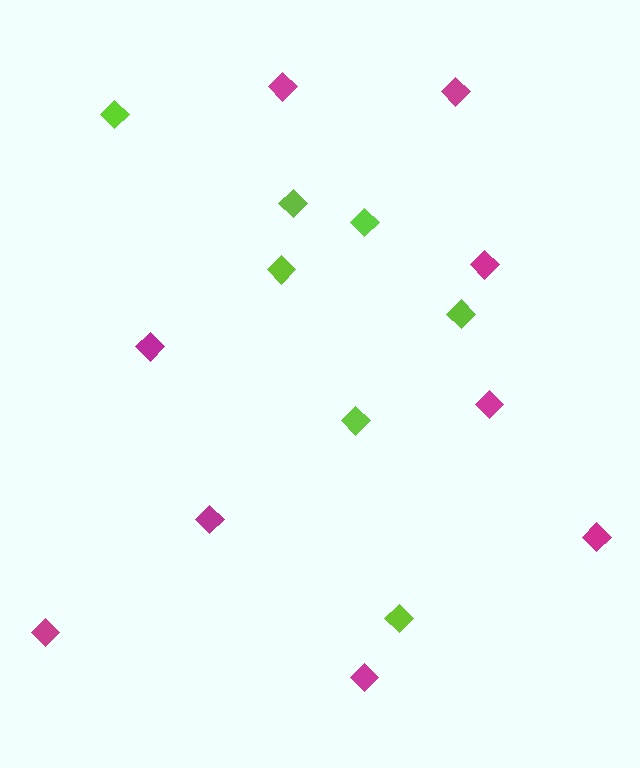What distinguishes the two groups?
There are 2 groups: one group of magenta diamonds (9) and one group of lime diamonds (7).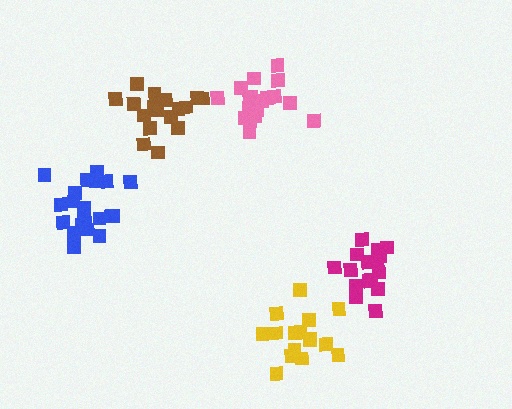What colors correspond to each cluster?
The clusters are colored: blue, pink, yellow, magenta, brown.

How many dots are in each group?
Group 1: 21 dots, Group 2: 19 dots, Group 3: 16 dots, Group 4: 18 dots, Group 5: 17 dots (91 total).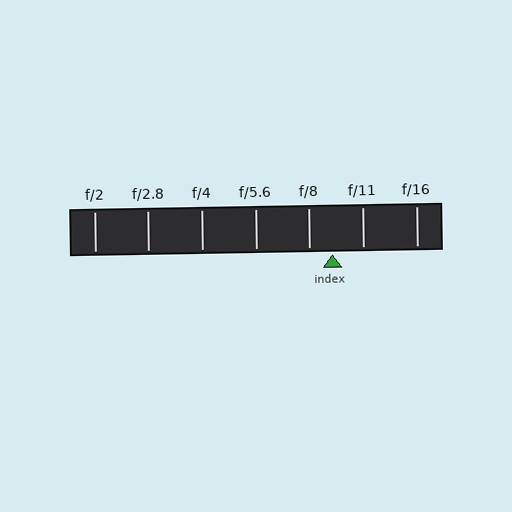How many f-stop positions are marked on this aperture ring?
There are 7 f-stop positions marked.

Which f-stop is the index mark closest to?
The index mark is closest to f/8.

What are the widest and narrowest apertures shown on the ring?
The widest aperture shown is f/2 and the narrowest is f/16.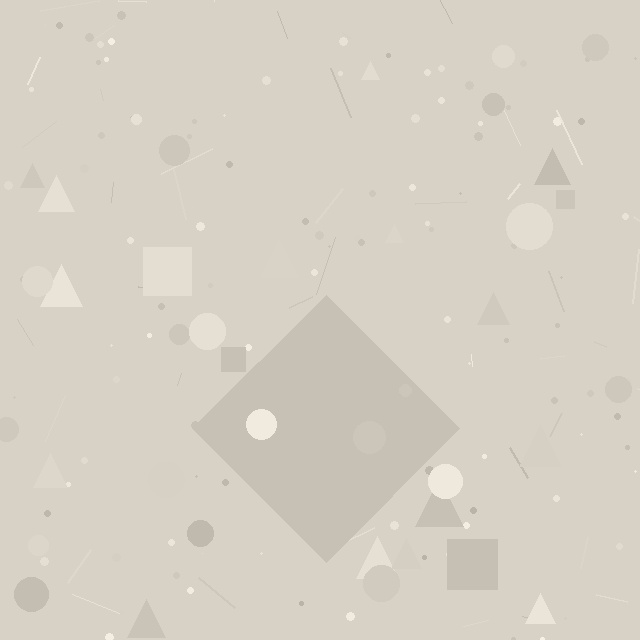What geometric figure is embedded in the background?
A diamond is embedded in the background.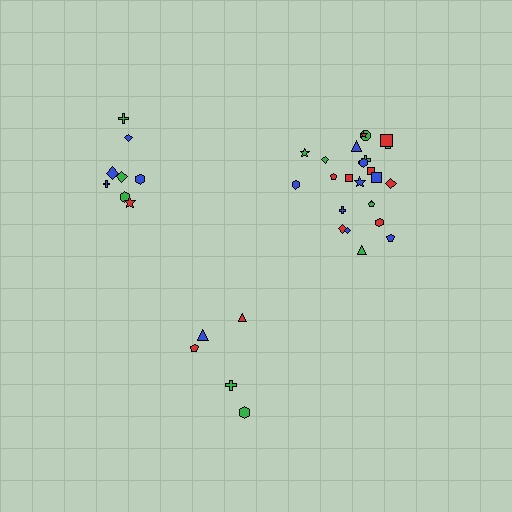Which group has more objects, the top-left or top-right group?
The top-right group.